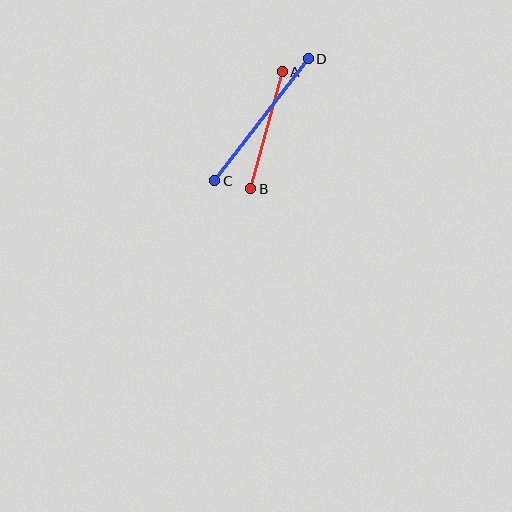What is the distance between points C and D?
The distance is approximately 154 pixels.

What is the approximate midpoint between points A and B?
The midpoint is at approximately (266, 130) pixels.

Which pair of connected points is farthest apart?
Points C and D are farthest apart.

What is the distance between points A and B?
The distance is approximately 121 pixels.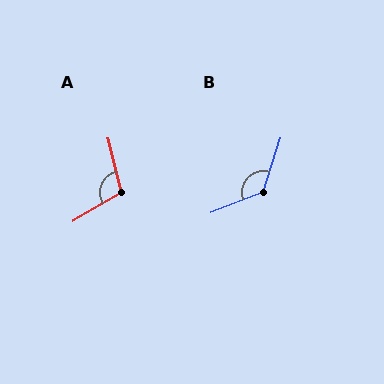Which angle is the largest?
B, at approximately 129 degrees.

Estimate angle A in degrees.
Approximately 106 degrees.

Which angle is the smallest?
A, at approximately 106 degrees.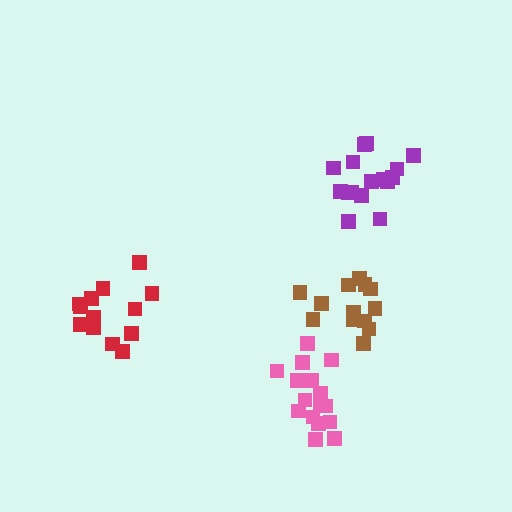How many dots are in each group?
Group 1: 13 dots, Group 2: 16 dots, Group 3: 13 dots, Group 4: 16 dots (58 total).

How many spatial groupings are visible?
There are 4 spatial groupings.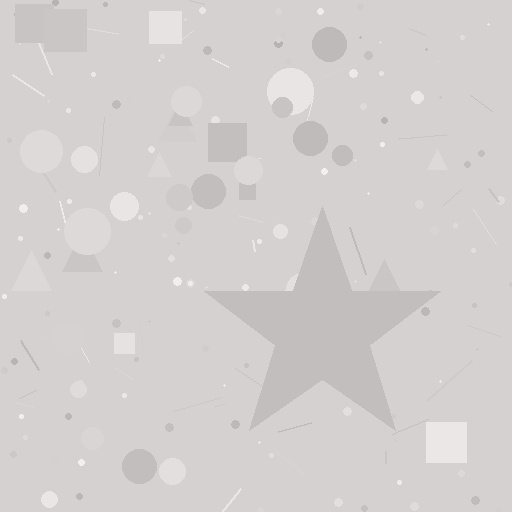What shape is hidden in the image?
A star is hidden in the image.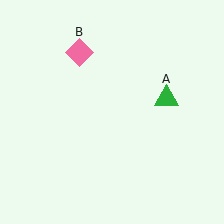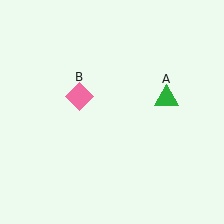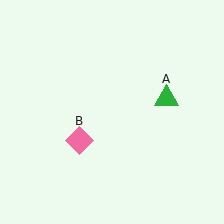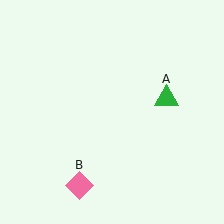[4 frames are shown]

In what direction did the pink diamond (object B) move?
The pink diamond (object B) moved down.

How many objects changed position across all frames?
1 object changed position: pink diamond (object B).